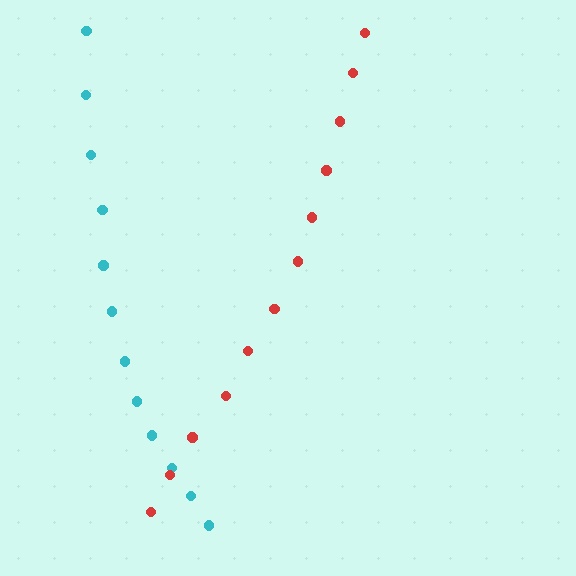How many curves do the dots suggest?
There are 2 distinct paths.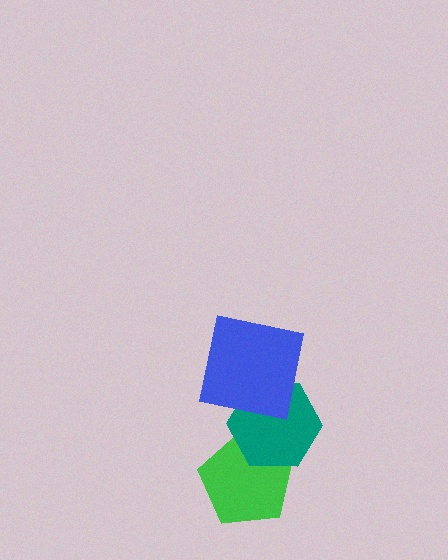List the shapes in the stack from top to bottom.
From top to bottom: the blue square, the teal hexagon, the green pentagon.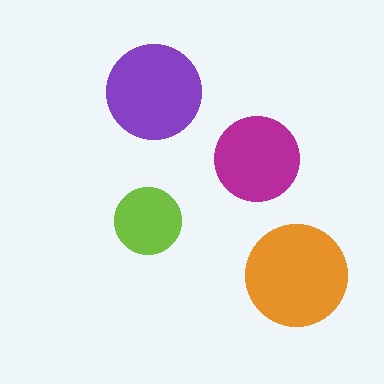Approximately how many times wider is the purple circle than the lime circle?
About 1.5 times wider.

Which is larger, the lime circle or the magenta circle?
The magenta one.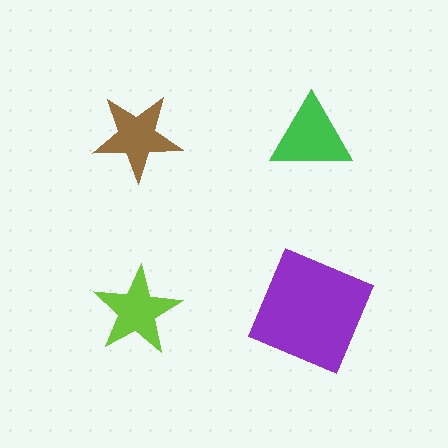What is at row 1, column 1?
A brown star.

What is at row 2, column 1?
A lime star.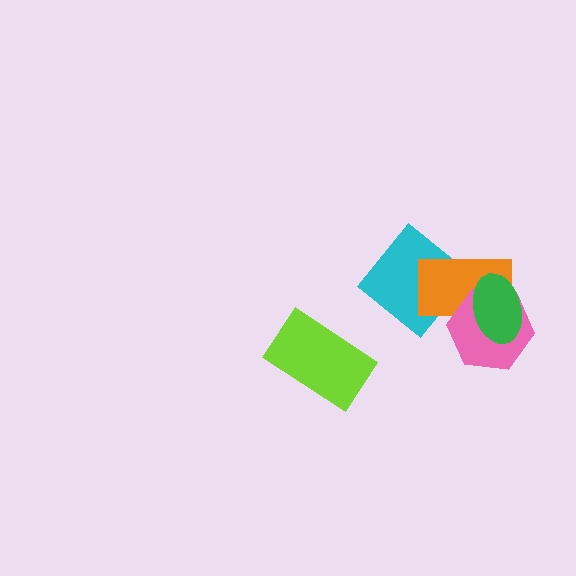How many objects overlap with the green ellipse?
2 objects overlap with the green ellipse.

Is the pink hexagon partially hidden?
Yes, it is partially covered by another shape.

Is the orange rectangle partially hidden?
Yes, it is partially covered by another shape.